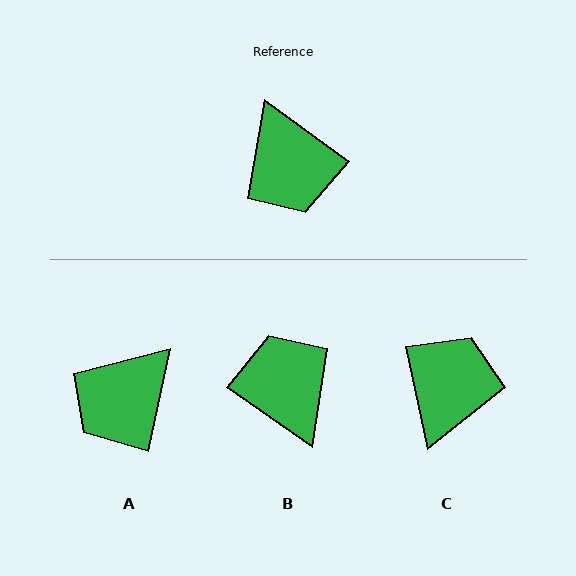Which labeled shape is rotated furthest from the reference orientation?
B, about 179 degrees away.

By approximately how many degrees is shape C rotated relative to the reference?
Approximately 138 degrees counter-clockwise.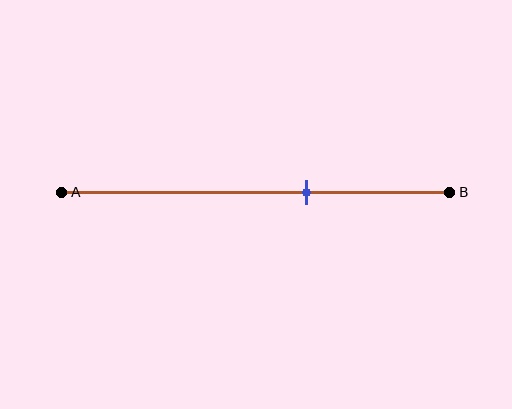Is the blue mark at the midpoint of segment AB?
No, the mark is at about 65% from A, not at the 50% midpoint.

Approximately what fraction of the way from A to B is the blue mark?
The blue mark is approximately 65% of the way from A to B.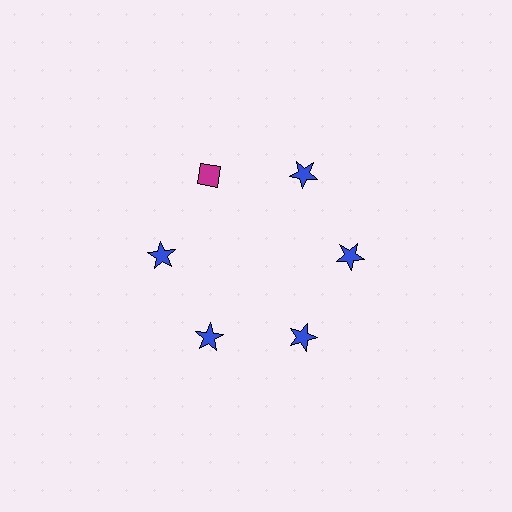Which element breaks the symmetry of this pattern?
The magenta diamond at roughly the 11 o'clock position breaks the symmetry. All other shapes are blue stars.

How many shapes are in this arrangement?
There are 6 shapes arranged in a ring pattern.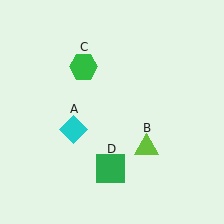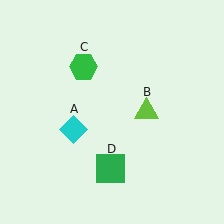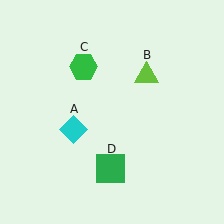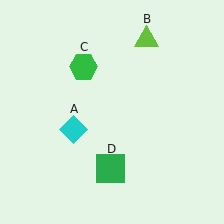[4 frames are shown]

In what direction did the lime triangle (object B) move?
The lime triangle (object B) moved up.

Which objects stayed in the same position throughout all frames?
Cyan diamond (object A) and green hexagon (object C) and green square (object D) remained stationary.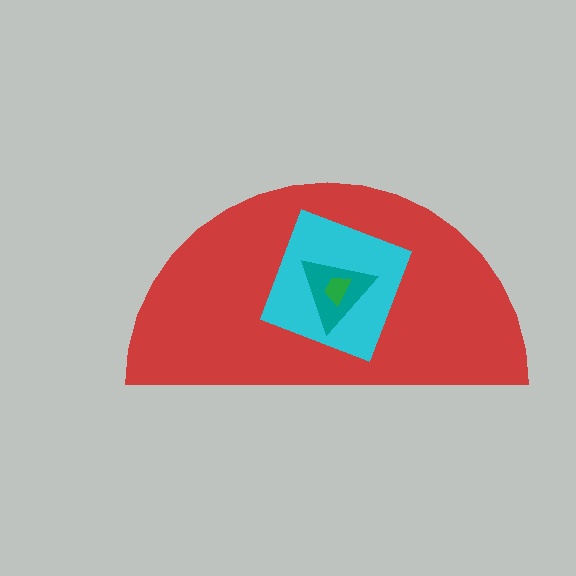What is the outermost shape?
The red semicircle.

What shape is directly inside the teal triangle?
The green trapezoid.